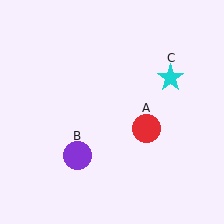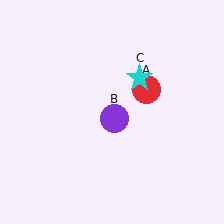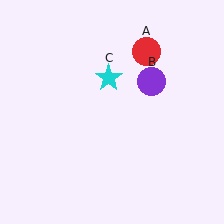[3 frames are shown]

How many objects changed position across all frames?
3 objects changed position: red circle (object A), purple circle (object B), cyan star (object C).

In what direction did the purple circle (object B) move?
The purple circle (object B) moved up and to the right.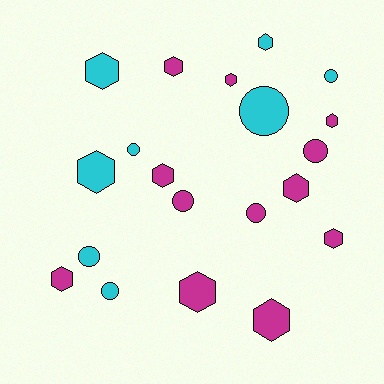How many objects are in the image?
There are 20 objects.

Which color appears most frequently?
Magenta, with 12 objects.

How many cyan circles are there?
There are 5 cyan circles.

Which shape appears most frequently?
Hexagon, with 12 objects.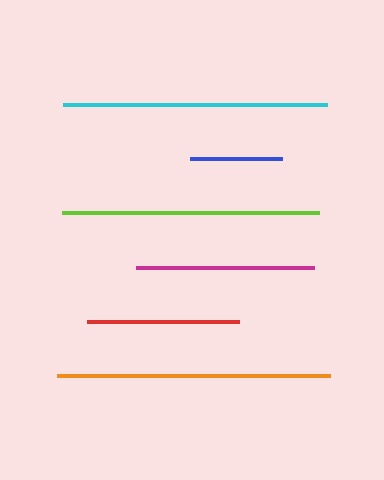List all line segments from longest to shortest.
From longest to shortest: orange, cyan, lime, magenta, red, blue.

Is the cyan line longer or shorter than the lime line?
The cyan line is longer than the lime line.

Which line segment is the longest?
The orange line is the longest at approximately 273 pixels.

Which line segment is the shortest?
The blue line is the shortest at approximately 92 pixels.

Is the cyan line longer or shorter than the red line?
The cyan line is longer than the red line.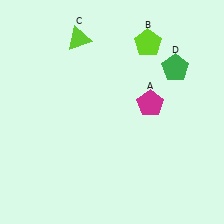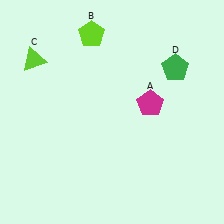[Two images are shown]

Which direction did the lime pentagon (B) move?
The lime pentagon (B) moved left.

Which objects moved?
The objects that moved are: the lime pentagon (B), the lime triangle (C).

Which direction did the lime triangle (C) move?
The lime triangle (C) moved left.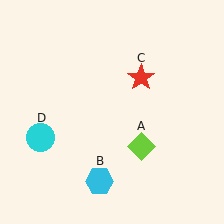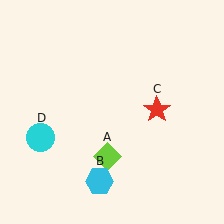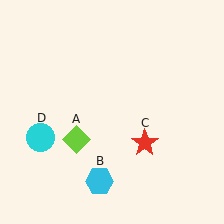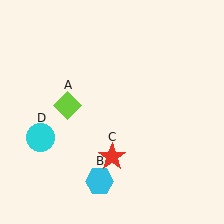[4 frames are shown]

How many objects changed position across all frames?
2 objects changed position: lime diamond (object A), red star (object C).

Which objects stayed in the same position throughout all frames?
Cyan hexagon (object B) and cyan circle (object D) remained stationary.